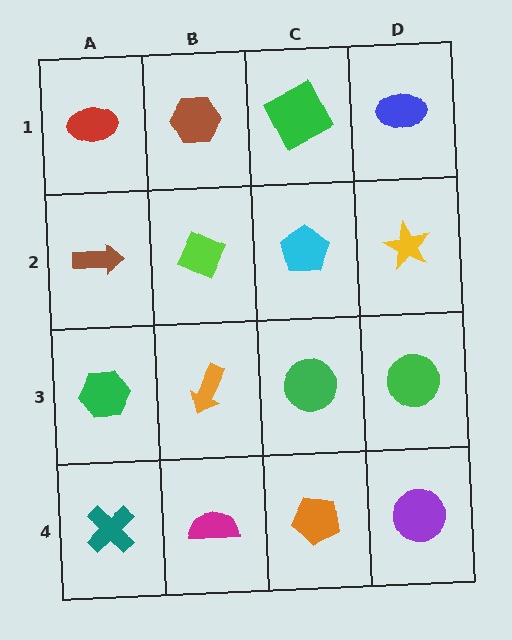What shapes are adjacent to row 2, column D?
A blue ellipse (row 1, column D), a green circle (row 3, column D), a cyan pentagon (row 2, column C).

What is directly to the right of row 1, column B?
A green square.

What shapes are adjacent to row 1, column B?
A lime diamond (row 2, column B), a red ellipse (row 1, column A), a green square (row 1, column C).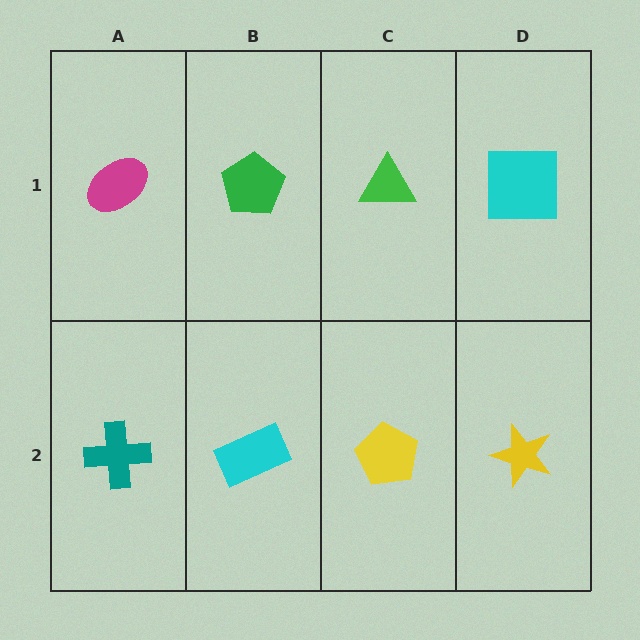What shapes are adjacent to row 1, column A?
A teal cross (row 2, column A), a green pentagon (row 1, column B).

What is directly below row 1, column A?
A teal cross.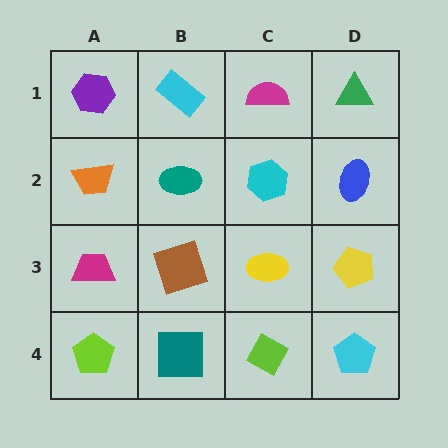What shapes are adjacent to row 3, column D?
A blue ellipse (row 2, column D), a cyan pentagon (row 4, column D), a yellow ellipse (row 3, column C).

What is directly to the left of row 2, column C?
A teal ellipse.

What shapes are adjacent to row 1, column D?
A blue ellipse (row 2, column D), a magenta semicircle (row 1, column C).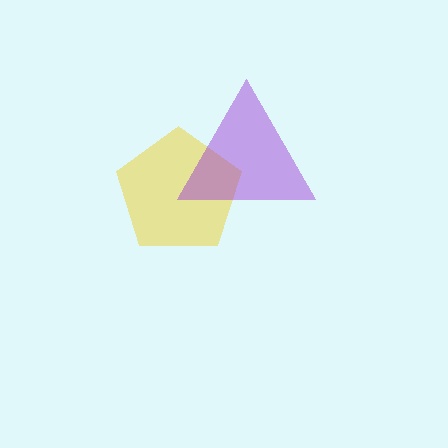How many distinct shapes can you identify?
There are 2 distinct shapes: a yellow pentagon, a purple triangle.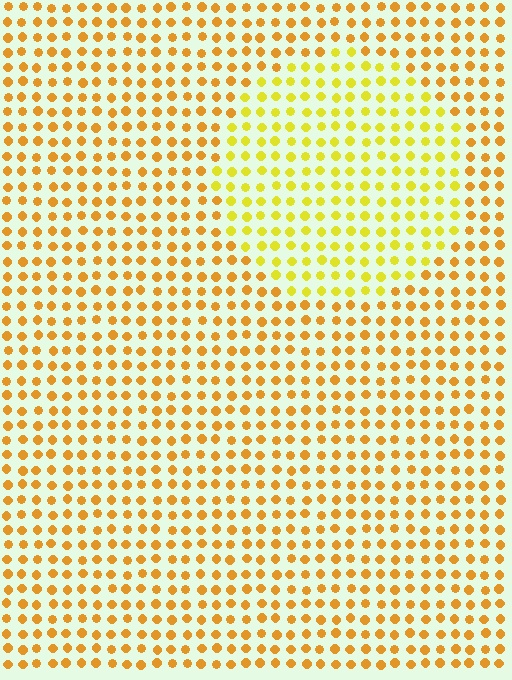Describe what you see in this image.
The image is filled with small orange elements in a uniform arrangement. A circle-shaped region is visible where the elements are tinted to a slightly different hue, forming a subtle color boundary.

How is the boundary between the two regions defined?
The boundary is defined purely by a slight shift in hue (about 26 degrees). Spacing, size, and orientation are identical on both sides.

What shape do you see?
I see a circle.